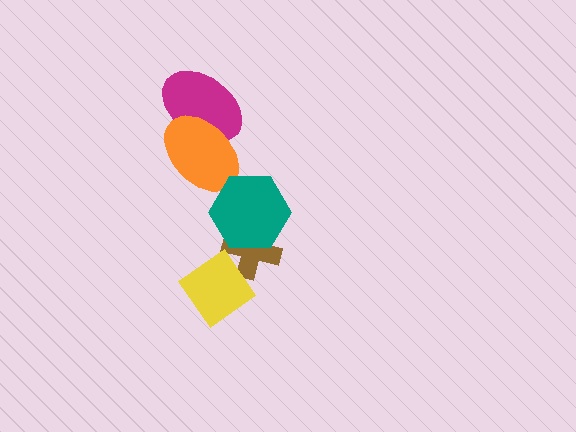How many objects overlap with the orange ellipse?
2 objects overlap with the orange ellipse.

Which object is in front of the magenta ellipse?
The orange ellipse is in front of the magenta ellipse.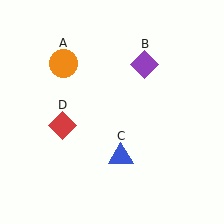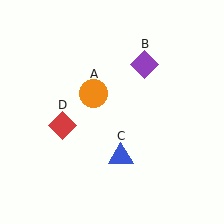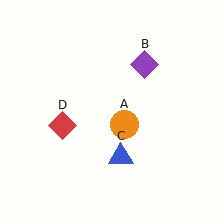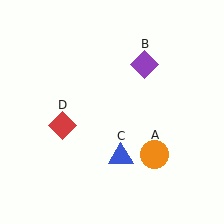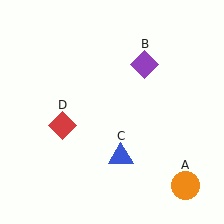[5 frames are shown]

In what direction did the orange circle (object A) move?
The orange circle (object A) moved down and to the right.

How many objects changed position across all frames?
1 object changed position: orange circle (object A).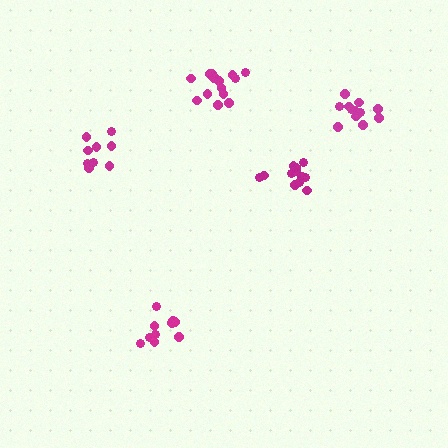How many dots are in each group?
Group 1: 10 dots, Group 2: 12 dots, Group 3: 12 dots, Group 4: 10 dots, Group 5: 15 dots (59 total).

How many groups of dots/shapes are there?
There are 5 groups.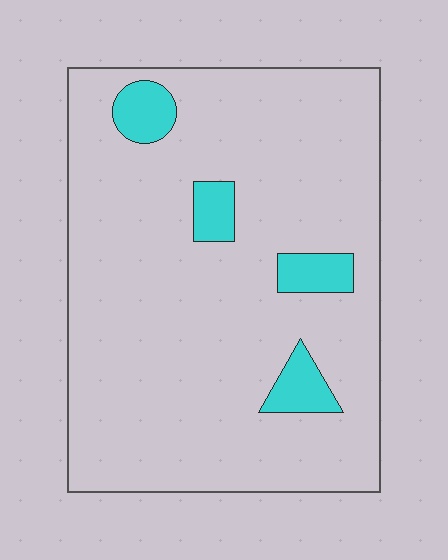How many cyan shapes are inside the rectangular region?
4.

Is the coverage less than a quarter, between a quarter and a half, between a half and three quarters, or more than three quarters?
Less than a quarter.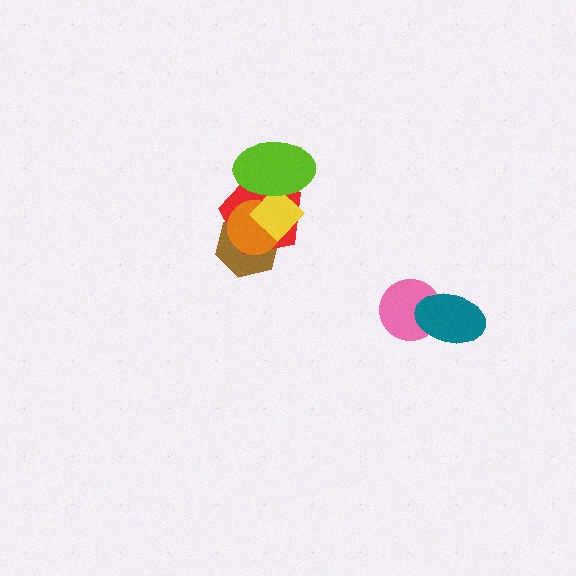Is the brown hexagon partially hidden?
Yes, it is partially covered by another shape.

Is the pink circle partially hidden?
Yes, it is partially covered by another shape.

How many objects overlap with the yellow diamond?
4 objects overlap with the yellow diamond.